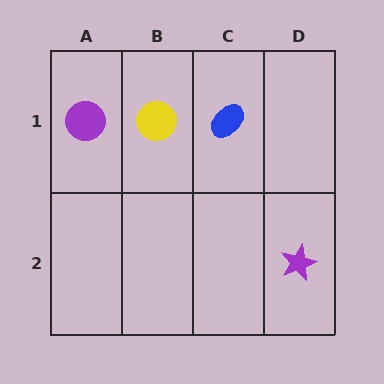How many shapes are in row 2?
1 shape.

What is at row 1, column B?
A yellow circle.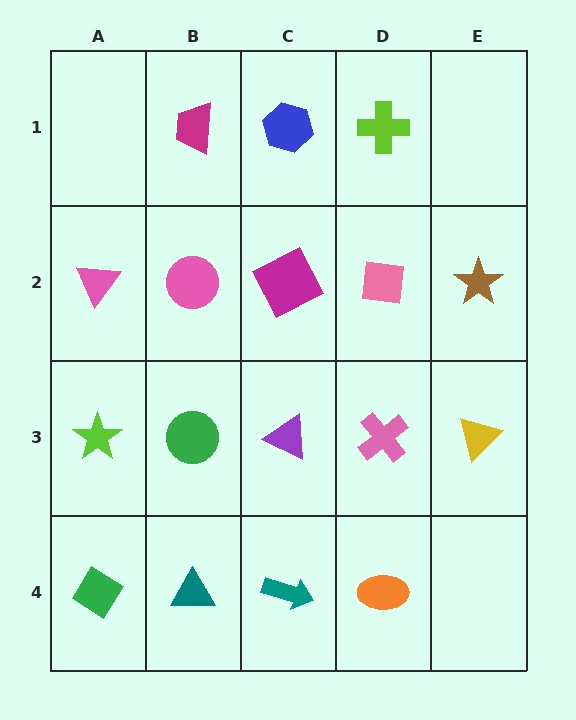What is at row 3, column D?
A pink cross.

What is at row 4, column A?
A green diamond.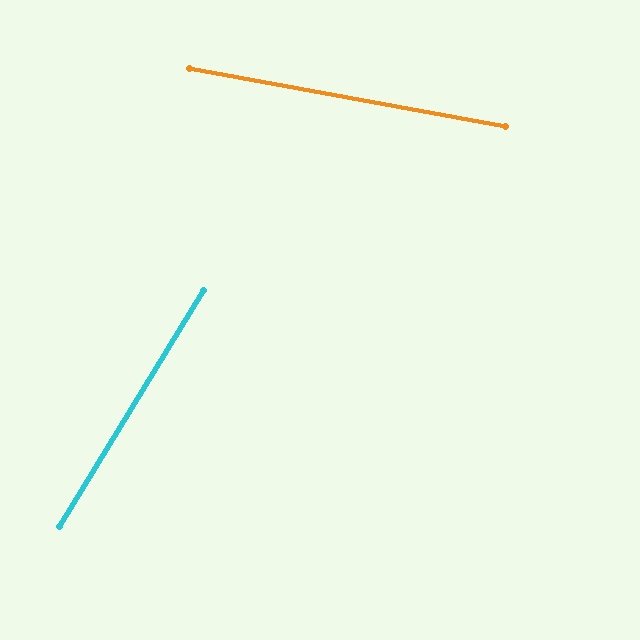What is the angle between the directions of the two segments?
Approximately 69 degrees.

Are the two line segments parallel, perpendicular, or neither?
Neither parallel nor perpendicular — they differ by about 69°.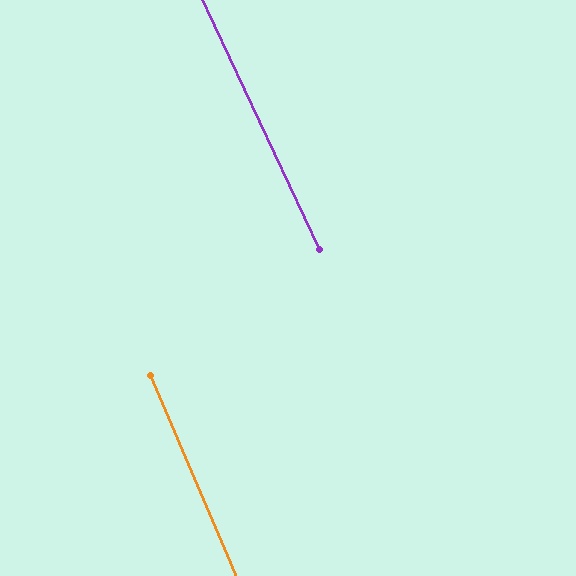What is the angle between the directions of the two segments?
Approximately 2 degrees.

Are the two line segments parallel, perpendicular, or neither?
Parallel — their directions differ by only 1.8°.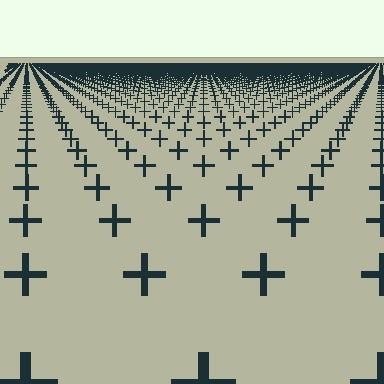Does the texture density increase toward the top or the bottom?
Density increases toward the top.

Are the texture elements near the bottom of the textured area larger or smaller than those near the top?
Larger. Near the bottom, elements are closer to the viewer and appear at a bigger on-screen size.